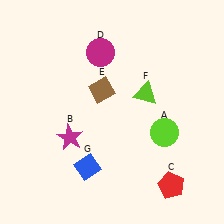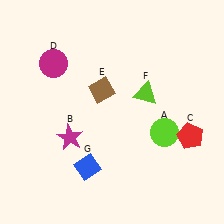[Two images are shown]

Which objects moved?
The objects that moved are: the red pentagon (C), the magenta circle (D).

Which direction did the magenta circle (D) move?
The magenta circle (D) moved left.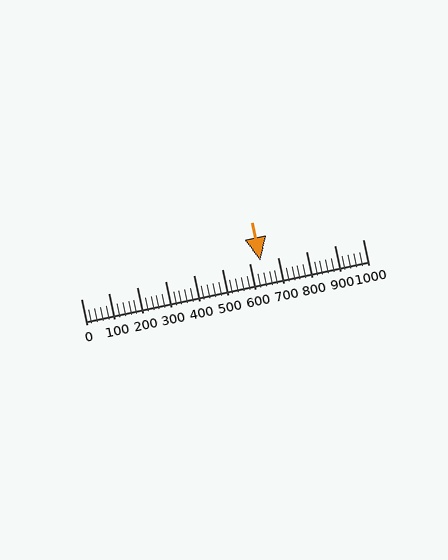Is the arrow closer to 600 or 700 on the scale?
The arrow is closer to 600.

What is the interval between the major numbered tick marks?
The major tick marks are spaced 100 units apart.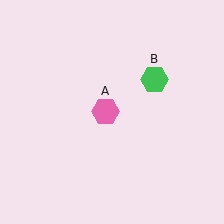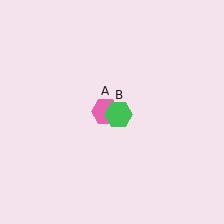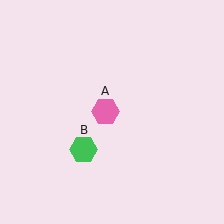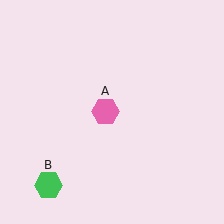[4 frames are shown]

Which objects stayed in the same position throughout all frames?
Pink hexagon (object A) remained stationary.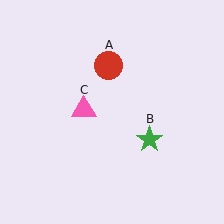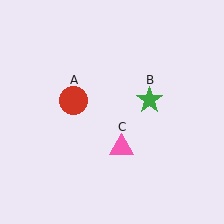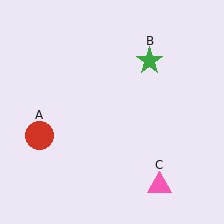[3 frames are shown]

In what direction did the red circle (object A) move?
The red circle (object A) moved down and to the left.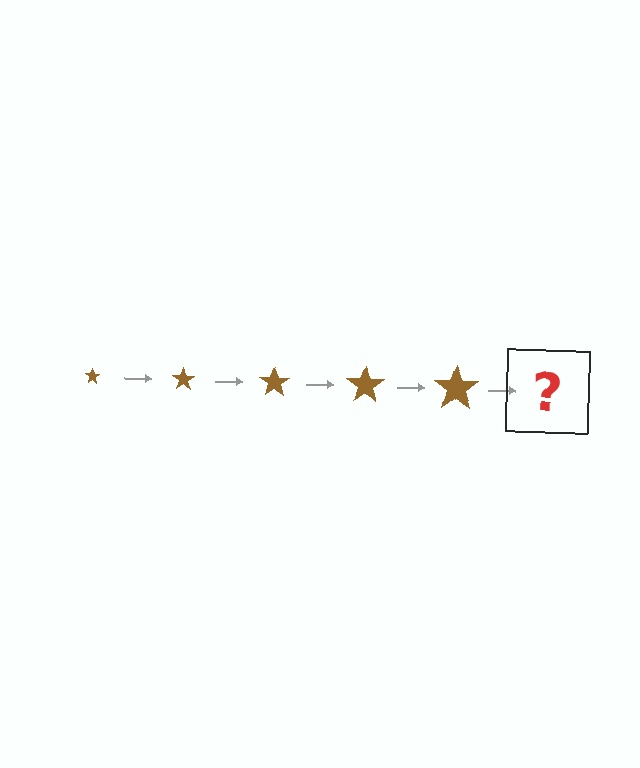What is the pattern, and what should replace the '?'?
The pattern is that the star gets progressively larger each step. The '?' should be a brown star, larger than the previous one.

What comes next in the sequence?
The next element should be a brown star, larger than the previous one.